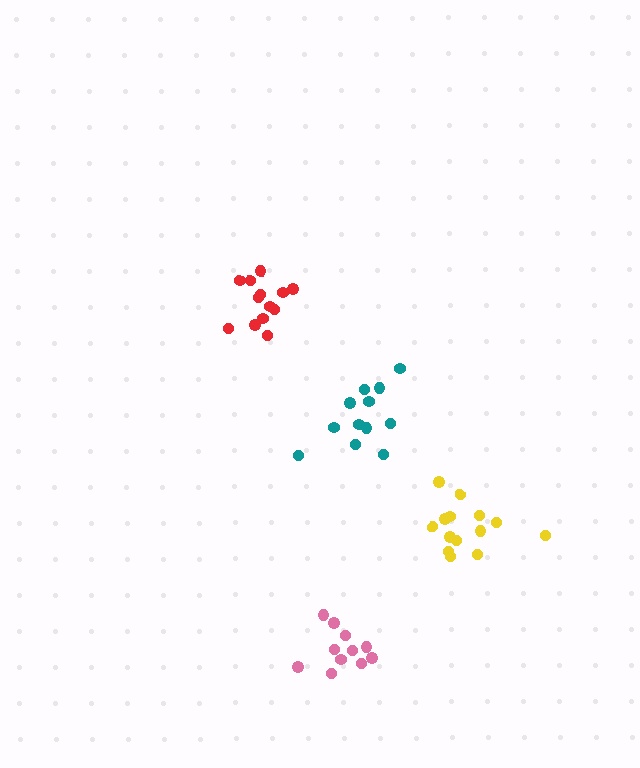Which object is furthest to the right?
The yellow cluster is rightmost.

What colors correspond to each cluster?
The clusters are colored: yellow, teal, red, pink.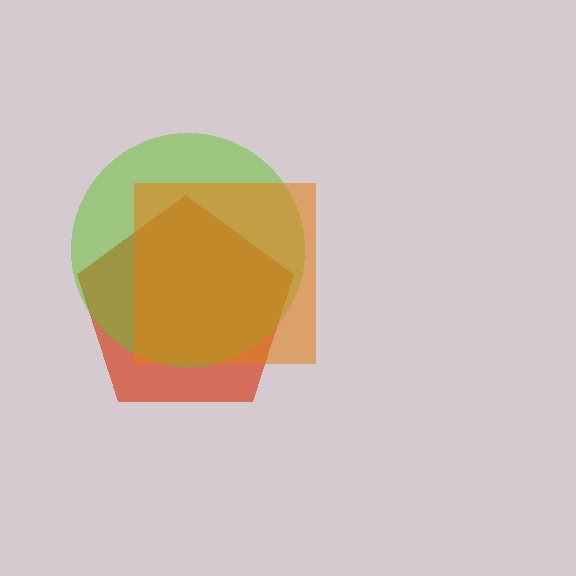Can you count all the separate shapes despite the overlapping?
Yes, there are 3 separate shapes.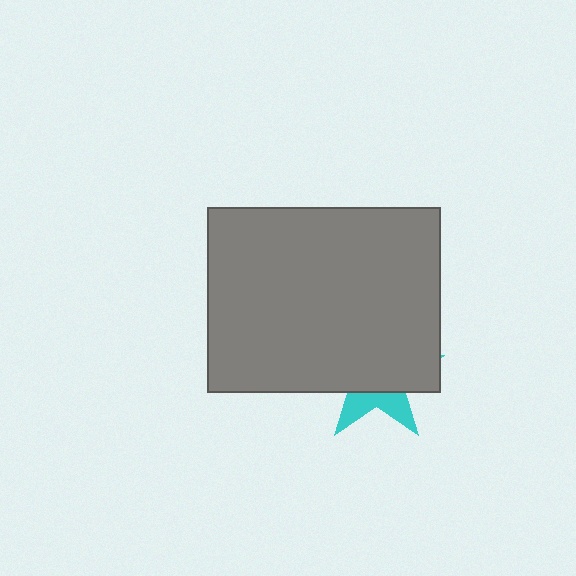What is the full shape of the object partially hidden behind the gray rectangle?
The partially hidden object is a cyan star.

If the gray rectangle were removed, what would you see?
You would see the complete cyan star.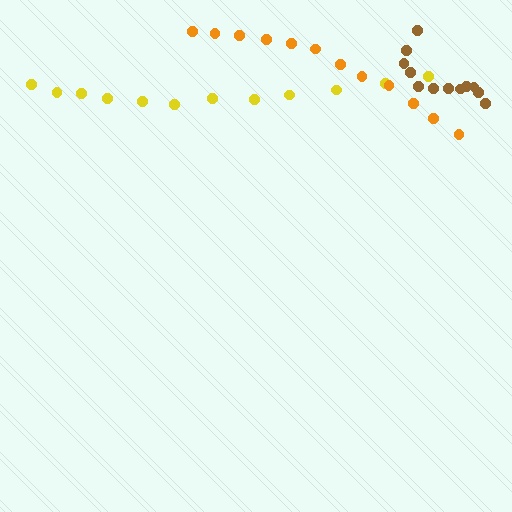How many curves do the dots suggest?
There are 3 distinct paths.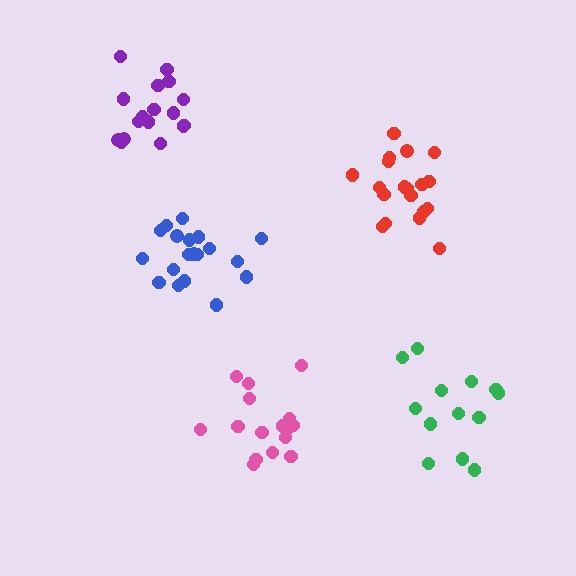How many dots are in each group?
Group 1: 16 dots, Group 2: 13 dots, Group 3: 17 dots, Group 4: 19 dots, Group 5: 19 dots (84 total).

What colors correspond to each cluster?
The clusters are colored: pink, green, purple, red, blue.